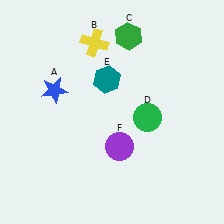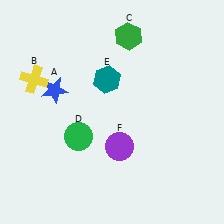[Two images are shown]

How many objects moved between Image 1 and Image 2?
2 objects moved between the two images.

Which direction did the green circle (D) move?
The green circle (D) moved left.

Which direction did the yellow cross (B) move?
The yellow cross (B) moved left.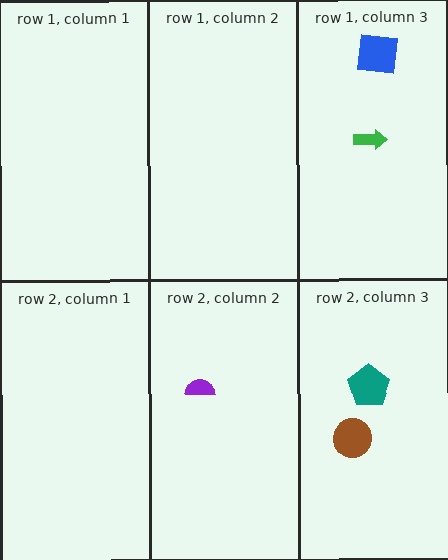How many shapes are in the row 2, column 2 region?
1.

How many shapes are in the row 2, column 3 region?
2.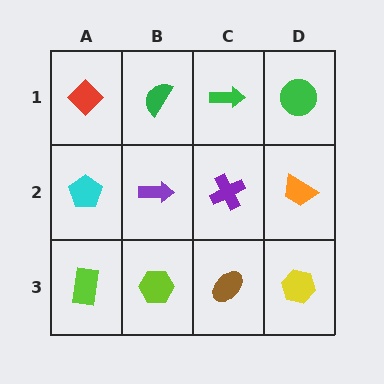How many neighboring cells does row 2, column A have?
3.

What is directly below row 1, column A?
A cyan pentagon.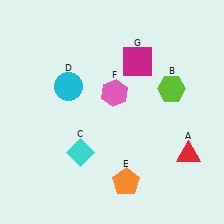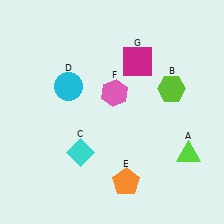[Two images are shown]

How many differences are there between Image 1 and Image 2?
There is 1 difference between the two images.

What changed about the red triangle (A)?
In Image 1, A is red. In Image 2, it changed to lime.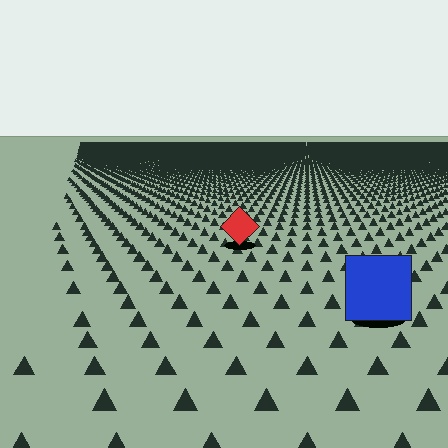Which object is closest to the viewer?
The blue square is closest. The texture marks near it are larger and more spread out.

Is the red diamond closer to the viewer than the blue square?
No. The blue square is closer — you can tell from the texture gradient: the ground texture is coarser near it.